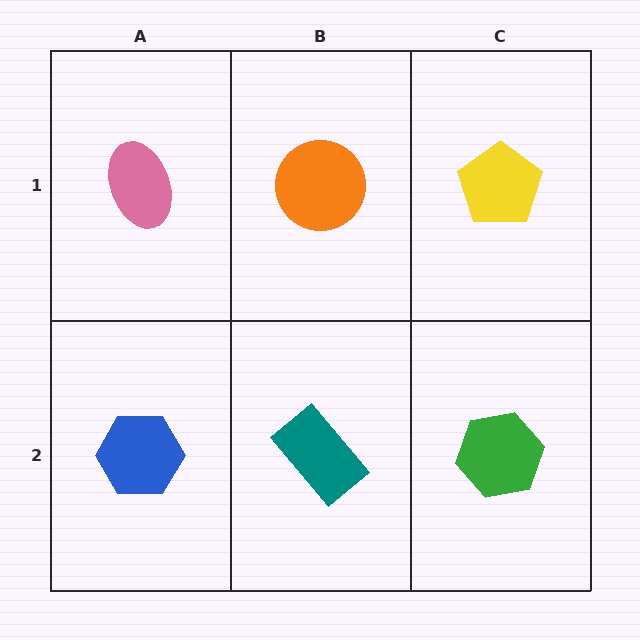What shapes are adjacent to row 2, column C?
A yellow pentagon (row 1, column C), a teal rectangle (row 2, column B).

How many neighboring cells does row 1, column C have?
2.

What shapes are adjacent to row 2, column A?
A pink ellipse (row 1, column A), a teal rectangle (row 2, column B).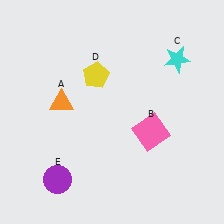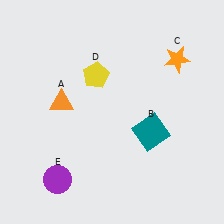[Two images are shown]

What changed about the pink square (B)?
In Image 1, B is pink. In Image 2, it changed to teal.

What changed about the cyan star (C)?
In Image 1, C is cyan. In Image 2, it changed to orange.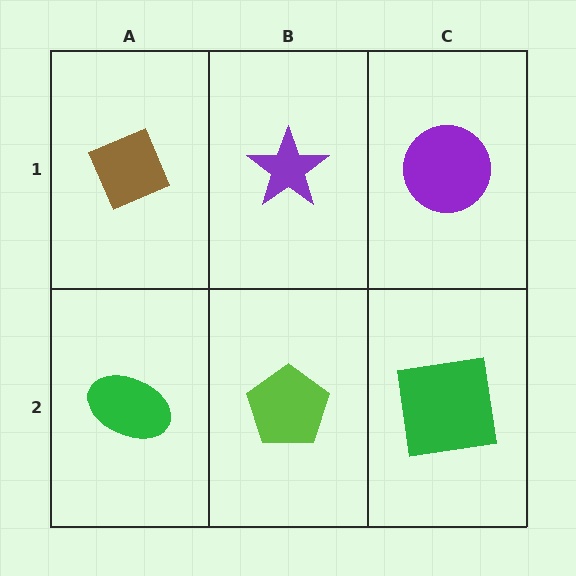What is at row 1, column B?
A purple star.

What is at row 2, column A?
A green ellipse.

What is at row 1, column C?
A purple circle.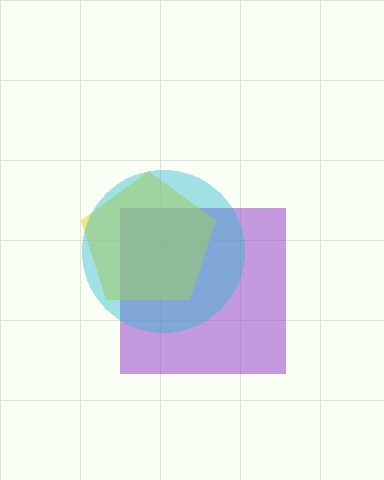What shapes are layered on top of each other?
The layered shapes are: a purple square, a yellow pentagon, a cyan circle.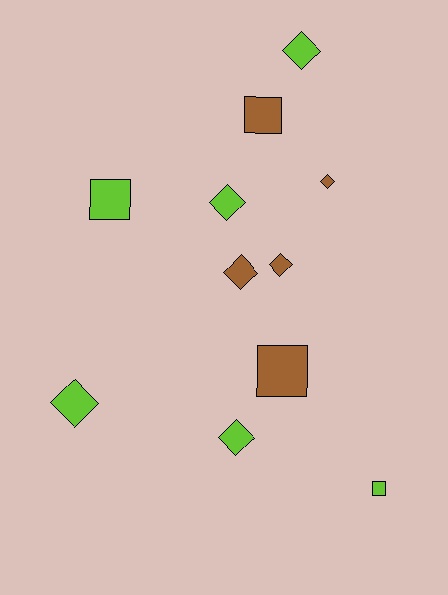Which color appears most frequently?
Lime, with 6 objects.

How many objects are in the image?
There are 11 objects.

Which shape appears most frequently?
Diamond, with 7 objects.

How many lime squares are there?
There are 2 lime squares.